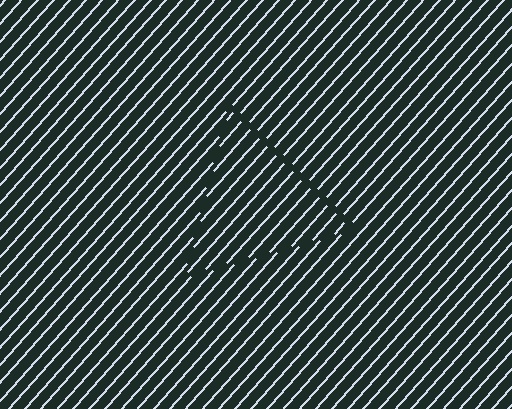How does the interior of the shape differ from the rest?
The interior of the shape contains the same grating, shifted by half a period — the contour is defined by the phase discontinuity where line-ends from the inner and outer gratings abut.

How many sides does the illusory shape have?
3 sides — the line-ends trace a triangle.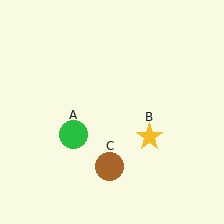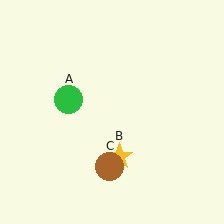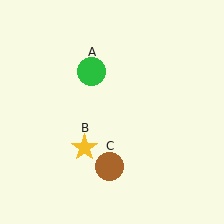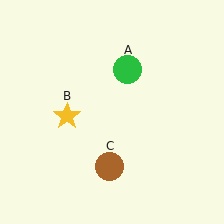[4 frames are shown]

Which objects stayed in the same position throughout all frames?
Brown circle (object C) remained stationary.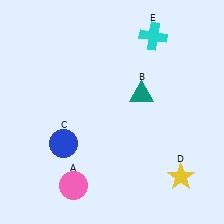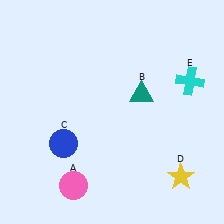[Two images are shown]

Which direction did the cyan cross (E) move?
The cyan cross (E) moved down.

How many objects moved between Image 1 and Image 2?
1 object moved between the two images.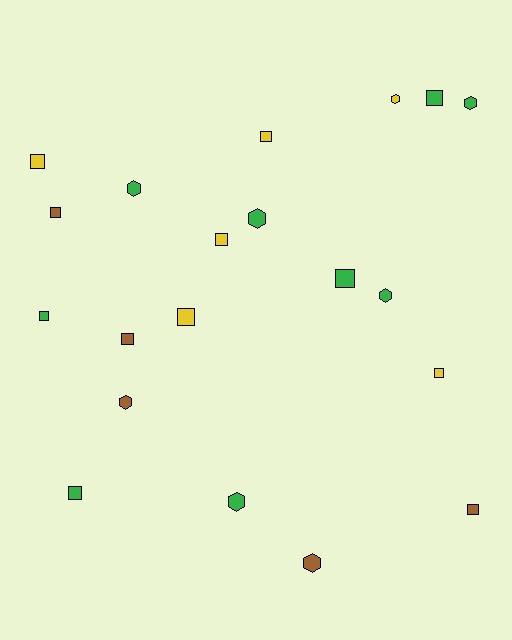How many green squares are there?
There are 4 green squares.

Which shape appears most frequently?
Square, with 12 objects.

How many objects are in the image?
There are 20 objects.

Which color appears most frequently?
Green, with 9 objects.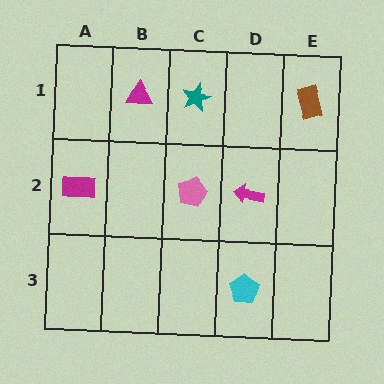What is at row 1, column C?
A teal star.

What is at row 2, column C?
A pink pentagon.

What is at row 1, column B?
A magenta triangle.